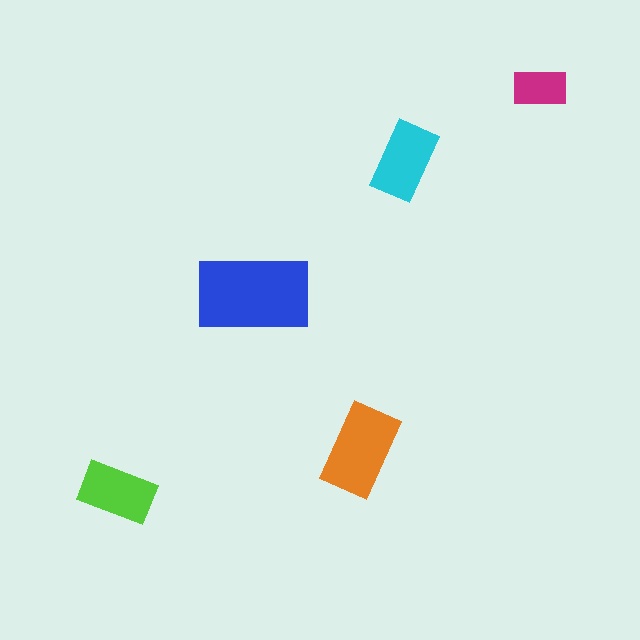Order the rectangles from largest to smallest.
the blue one, the orange one, the cyan one, the lime one, the magenta one.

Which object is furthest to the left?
The lime rectangle is leftmost.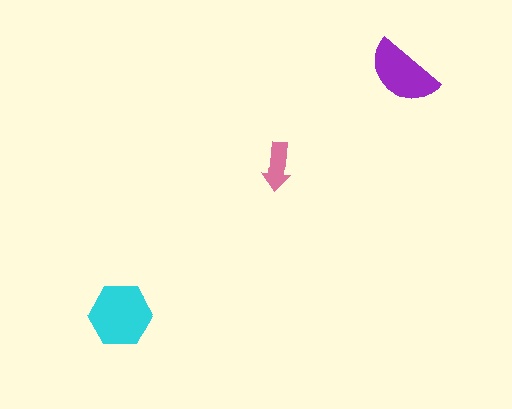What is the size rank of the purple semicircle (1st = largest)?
2nd.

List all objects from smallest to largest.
The pink arrow, the purple semicircle, the cyan hexagon.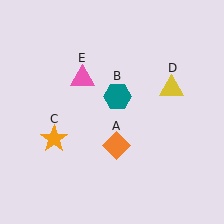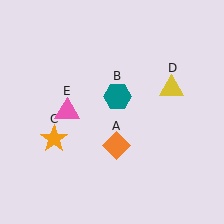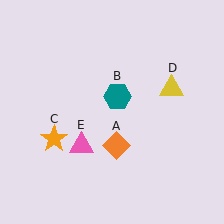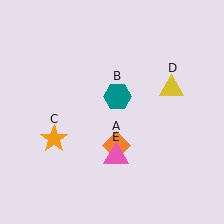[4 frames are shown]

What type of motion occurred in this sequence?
The pink triangle (object E) rotated counterclockwise around the center of the scene.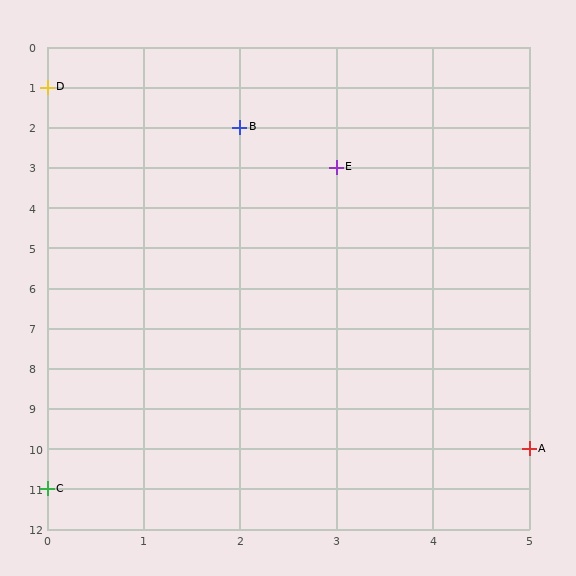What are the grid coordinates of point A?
Point A is at grid coordinates (5, 10).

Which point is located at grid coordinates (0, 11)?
Point C is at (0, 11).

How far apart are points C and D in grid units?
Points C and D are 10 rows apart.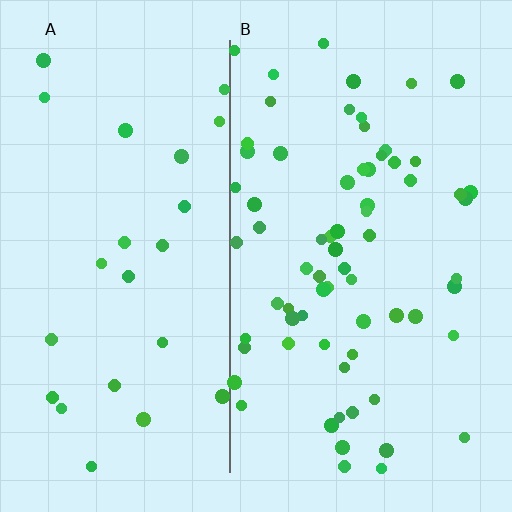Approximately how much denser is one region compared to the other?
Approximately 2.8× — region B over region A.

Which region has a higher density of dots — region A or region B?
B (the right).